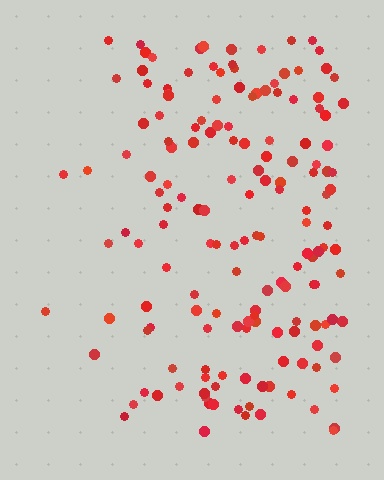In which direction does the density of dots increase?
From left to right, with the right side densest.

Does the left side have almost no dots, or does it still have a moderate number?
Still a moderate number, just noticeably fewer than the right.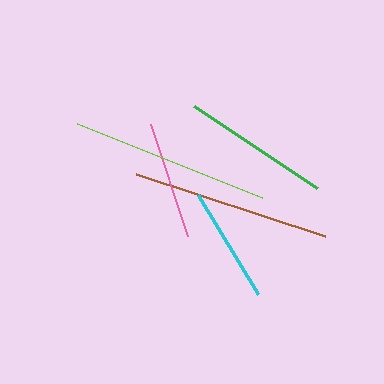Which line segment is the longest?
The lime line is the longest at approximately 200 pixels.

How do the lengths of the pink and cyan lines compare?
The pink and cyan lines are approximately the same length.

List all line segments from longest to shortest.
From longest to shortest: lime, brown, green, pink, cyan.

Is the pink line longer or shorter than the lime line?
The lime line is longer than the pink line.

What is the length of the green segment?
The green segment is approximately 148 pixels long.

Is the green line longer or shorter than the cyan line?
The green line is longer than the cyan line.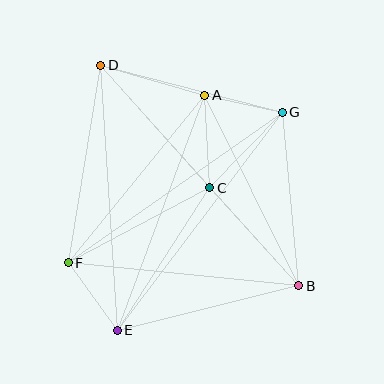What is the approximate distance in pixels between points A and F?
The distance between A and F is approximately 216 pixels.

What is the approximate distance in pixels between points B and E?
The distance between B and E is approximately 187 pixels.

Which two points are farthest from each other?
Points B and D are farthest from each other.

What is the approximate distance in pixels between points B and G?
The distance between B and G is approximately 174 pixels.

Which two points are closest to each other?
Points A and G are closest to each other.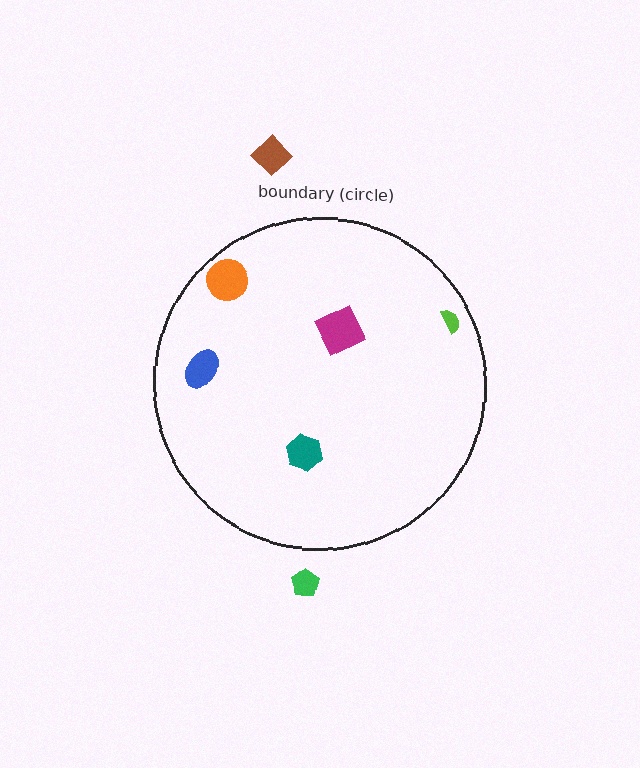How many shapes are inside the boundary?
5 inside, 2 outside.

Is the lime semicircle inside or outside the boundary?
Inside.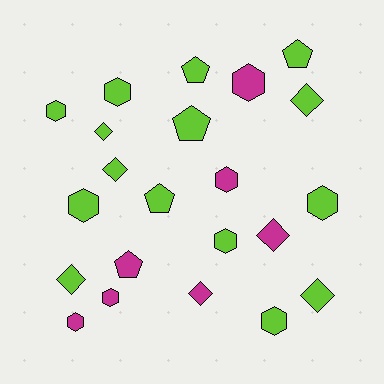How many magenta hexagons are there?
There are 4 magenta hexagons.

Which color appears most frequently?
Lime, with 15 objects.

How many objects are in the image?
There are 22 objects.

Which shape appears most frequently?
Hexagon, with 10 objects.